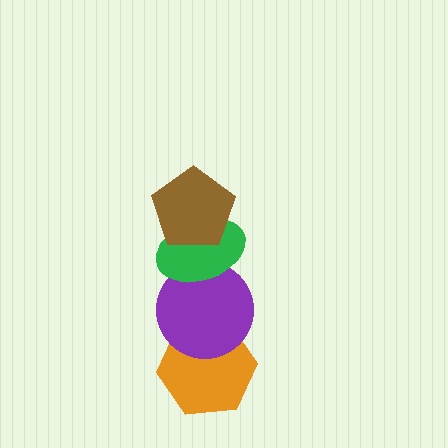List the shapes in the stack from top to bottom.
From top to bottom: the brown pentagon, the green ellipse, the purple circle, the orange hexagon.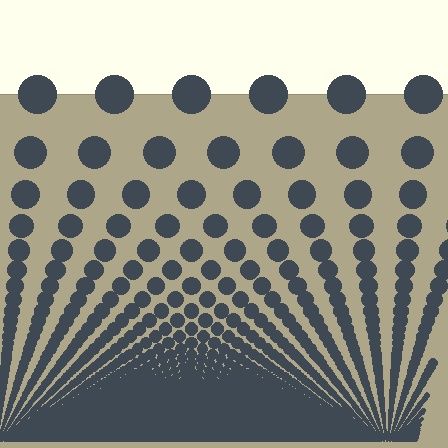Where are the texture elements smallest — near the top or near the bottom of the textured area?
Near the bottom.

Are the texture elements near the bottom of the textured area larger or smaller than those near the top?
Smaller. The gradient is inverted — elements near the bottom are smaller and denser.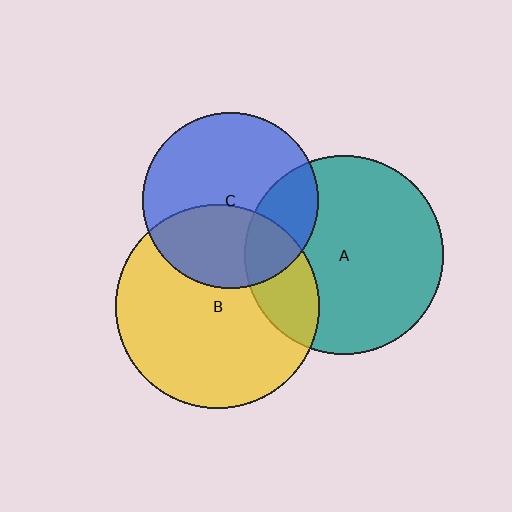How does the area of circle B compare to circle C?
Approximately 1.3 times.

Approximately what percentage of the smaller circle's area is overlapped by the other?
Approximately 25%.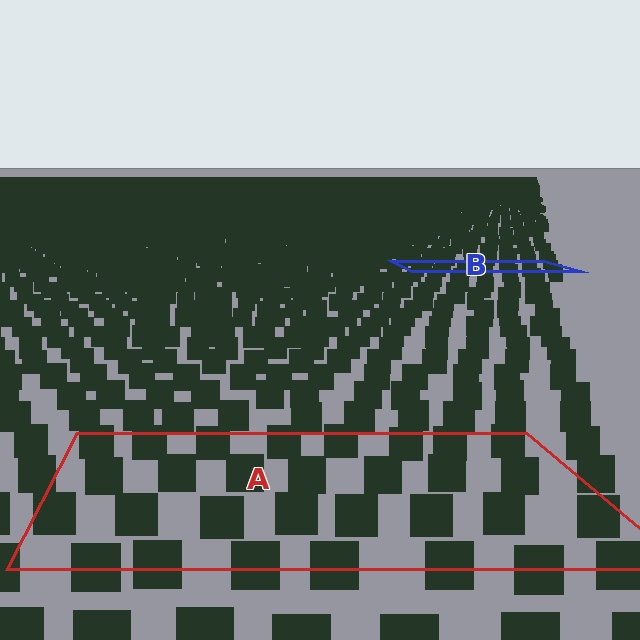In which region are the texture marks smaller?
The texture marks are smaller in region B, because it is farther away.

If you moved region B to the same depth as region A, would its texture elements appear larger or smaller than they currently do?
They would appear larger. At a closer depth, the same texture elements are projected at a bigger on-screen size.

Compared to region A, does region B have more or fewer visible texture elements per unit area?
Region B has more texture elements per unit area — they are packed more densely because it is farther away.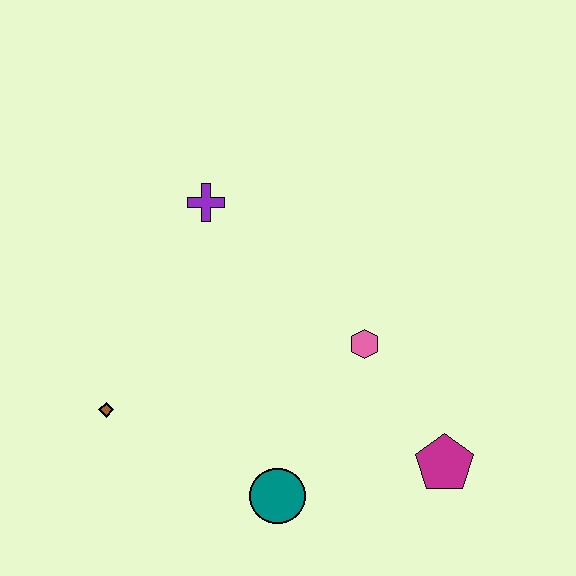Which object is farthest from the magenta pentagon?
The purple cross is farthest from the magenta pentagon.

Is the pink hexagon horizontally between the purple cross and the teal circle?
No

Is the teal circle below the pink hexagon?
Yes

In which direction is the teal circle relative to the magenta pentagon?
The teal circle is to the left of the magenta pentagon.